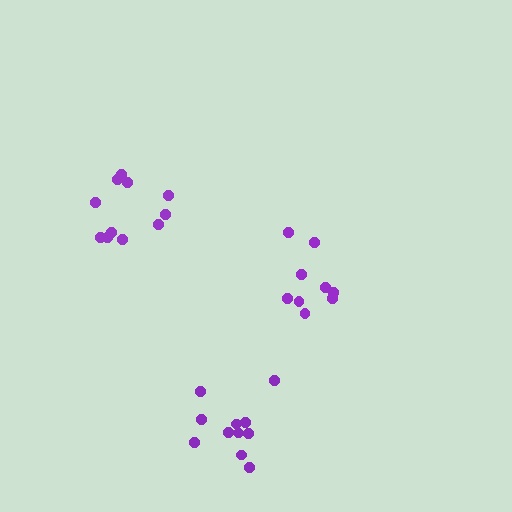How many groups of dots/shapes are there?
There are 3 groups.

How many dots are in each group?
Group 1: 11 dots, Group 2: 9 dots, Group 3: 11 dots (31 total).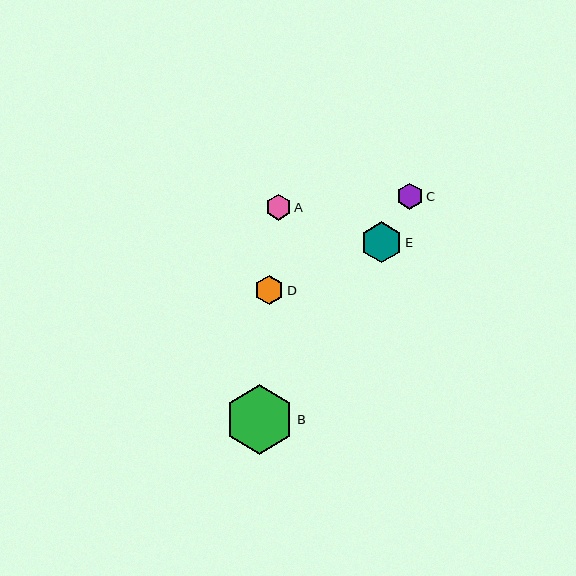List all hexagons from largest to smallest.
From largest to smallest: B, E, D, C, A.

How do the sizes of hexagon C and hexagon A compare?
Hexagon C and hexagon A are approximately the same size.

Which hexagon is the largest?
Hexagon B is the largest with a size of approximately 69 pixels.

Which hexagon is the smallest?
Hexagon A is the smallest with a size of approximately 26 pixels.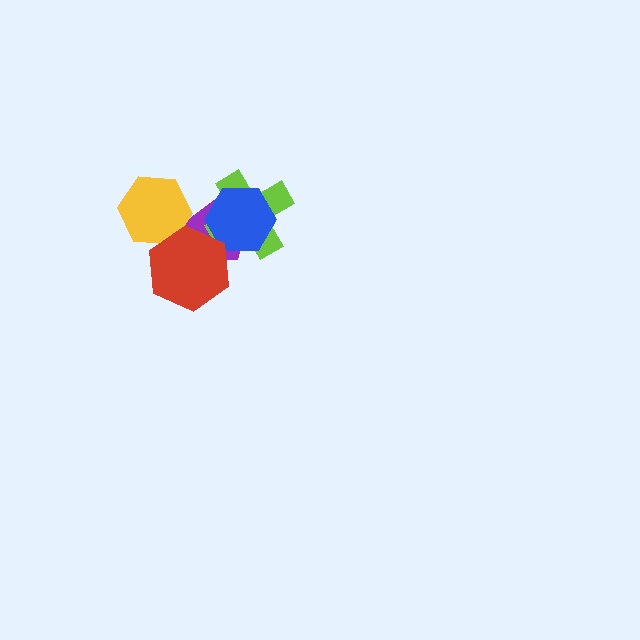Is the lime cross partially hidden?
Yes, it is partially covered by another shape.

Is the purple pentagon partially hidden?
Yes, it is partially covered by another shape.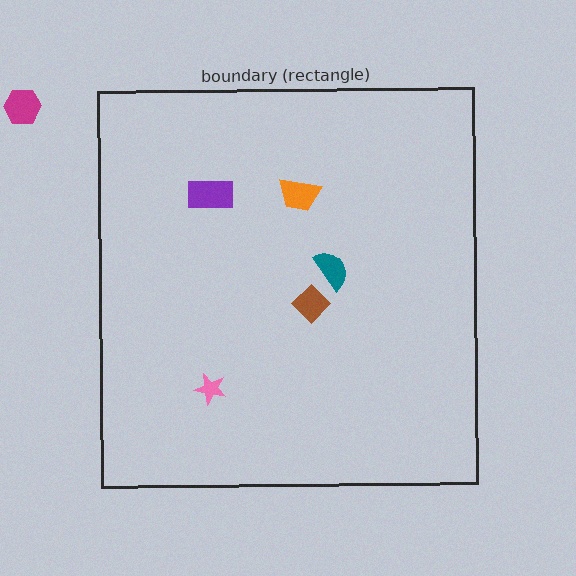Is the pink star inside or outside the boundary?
Inside.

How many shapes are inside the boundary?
5 inside, 1 outside.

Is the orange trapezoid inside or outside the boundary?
Inside.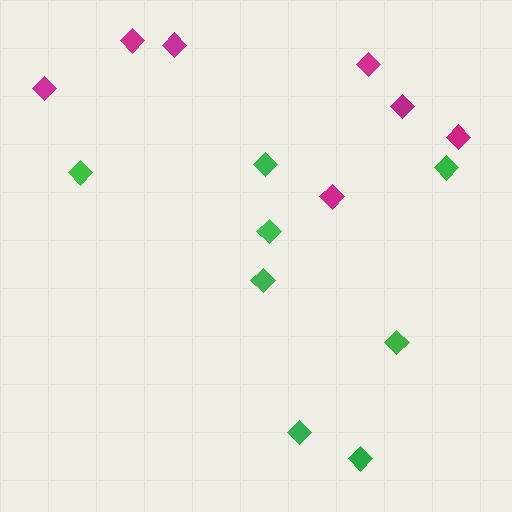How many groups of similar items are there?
There are 2 groups: one group of magenta diamonds (7) and one group of green diamonds (8).